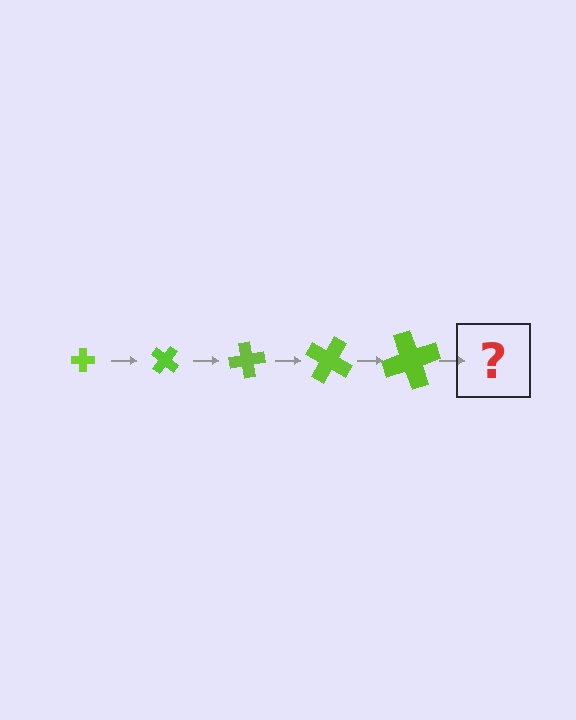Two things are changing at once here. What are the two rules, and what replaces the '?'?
The two rules are that the cross grows larger each step and it rotates 40 degrees each step. The '?' should be a cross, larger than the previous one and rotated 200 degrees from the start.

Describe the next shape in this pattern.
It should be a cross, larger than the previous one and rotated 200 degrees from the start.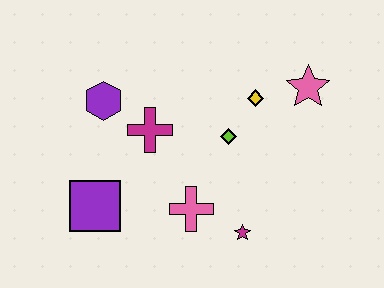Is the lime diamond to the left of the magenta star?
Yes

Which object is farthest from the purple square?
The pink star is farthest from the purple square.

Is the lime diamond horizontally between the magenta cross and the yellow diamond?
Yes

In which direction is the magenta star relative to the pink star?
The magenta star is below the pink star.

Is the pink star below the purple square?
No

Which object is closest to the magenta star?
The pink cross is closest to the magenta star.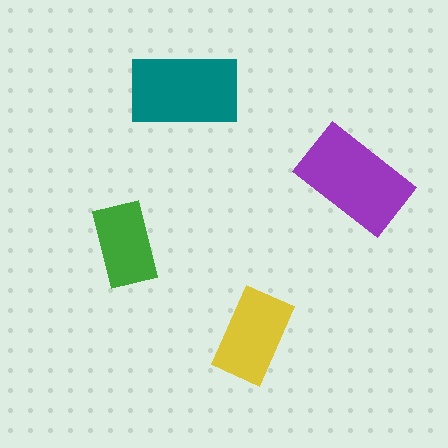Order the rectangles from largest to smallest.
the purple one, the teal one, the yellow one, the green one.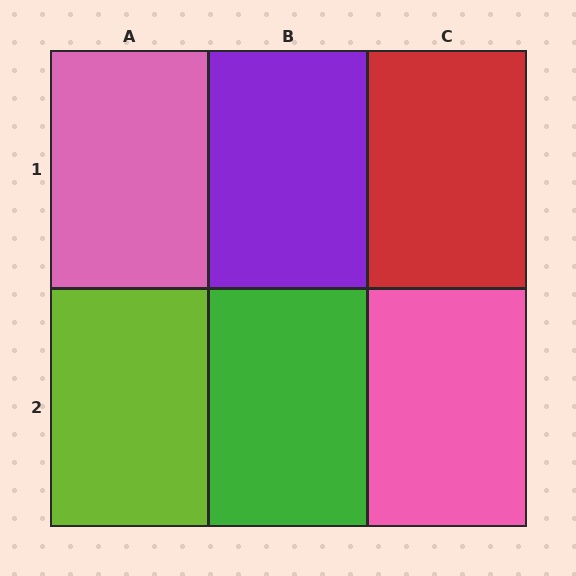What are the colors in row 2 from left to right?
Lime, green, pink.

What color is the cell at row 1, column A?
Pink.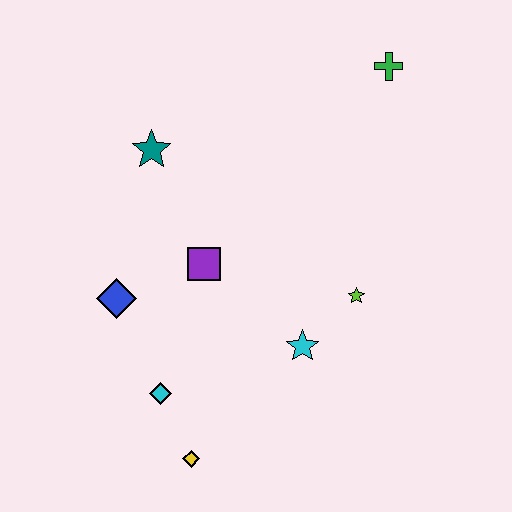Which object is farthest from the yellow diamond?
The green cross is farthest from the yellow diamond.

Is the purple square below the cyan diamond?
No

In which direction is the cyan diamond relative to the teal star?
The cyan diamond is below the teal star.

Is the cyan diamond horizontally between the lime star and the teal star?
Yes